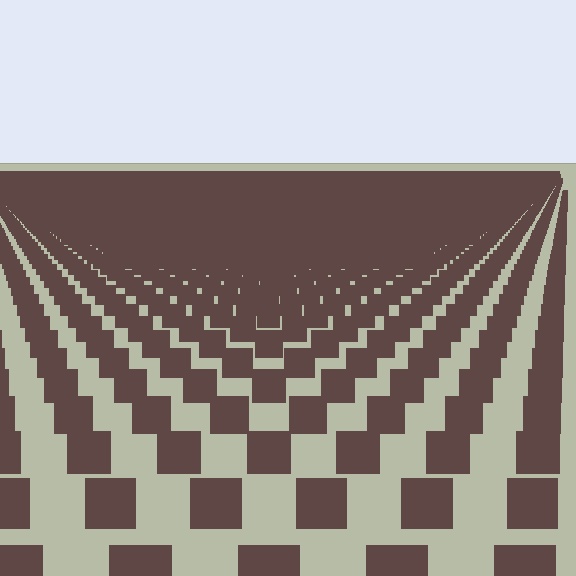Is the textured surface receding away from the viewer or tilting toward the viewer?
The surface is receding away from the viewer. Texture elements get smaller and denser toward the top.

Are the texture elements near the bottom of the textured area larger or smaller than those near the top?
Larger. Near the bottom, elements are closer to the viewer and appear at a bigger on-screen size.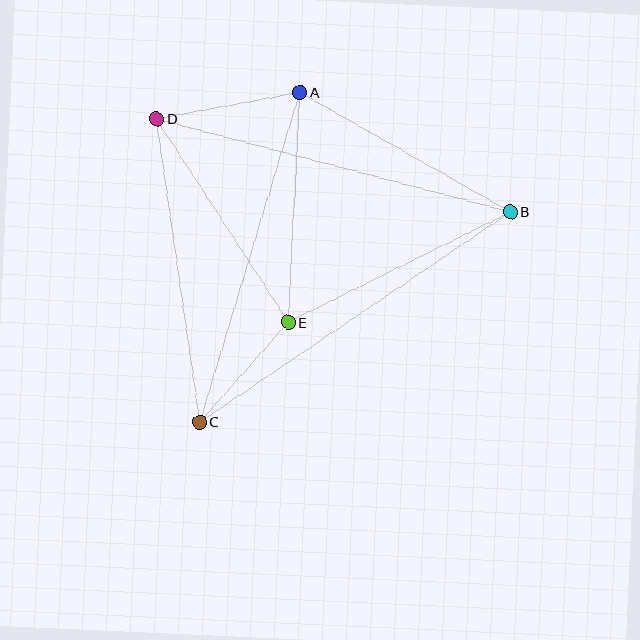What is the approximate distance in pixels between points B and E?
The distance between B and E is approximately 248 pixels.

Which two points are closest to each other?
Points C and E are closest to each other.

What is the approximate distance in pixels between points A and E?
The distance between A and E is approximately 231 pixels.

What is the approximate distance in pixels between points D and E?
The distance between D and E is approximately 242 pixels.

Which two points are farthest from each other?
Points B and C are farthest from each other.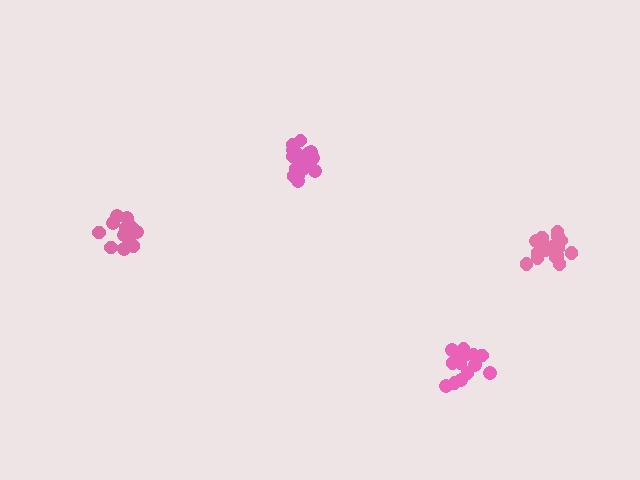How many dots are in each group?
Group 1: 16 dots, Group 2: 20 dots, Group 3: 20 dots, Group 4: 16 dots (72 total).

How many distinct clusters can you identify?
There are 4 distinct clusters.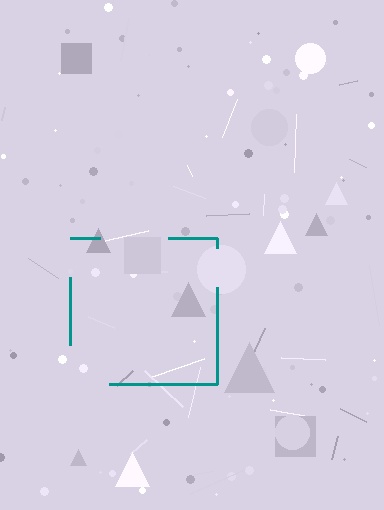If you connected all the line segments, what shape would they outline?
They would outline a square.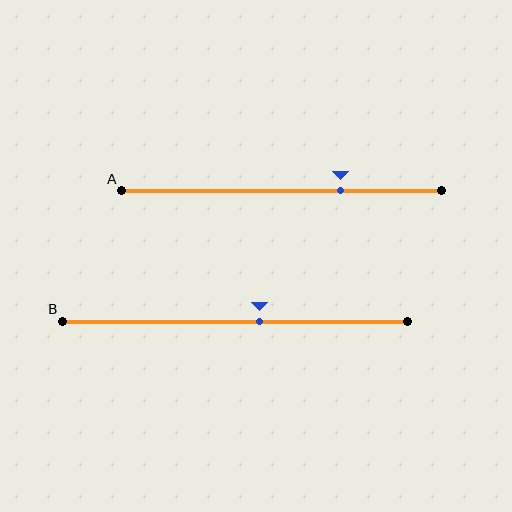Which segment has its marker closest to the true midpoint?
Segment B has its marker closest to the true midpoint.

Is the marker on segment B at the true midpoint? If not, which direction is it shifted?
No, the marker on segment B is shifted to the right by about 7% of the segment length.